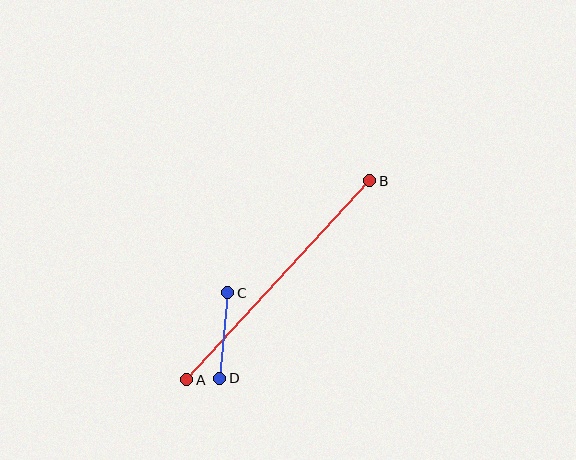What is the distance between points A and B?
The distance is approximately 271 pixels.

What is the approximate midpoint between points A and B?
The midpoint is at approximately (278, 280) pixels.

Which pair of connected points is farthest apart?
Points A and B are farthest apart.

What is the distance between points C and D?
The distance is approximately 86 pixels.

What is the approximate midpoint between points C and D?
The midpoint is at approximately (224, 335) pixels.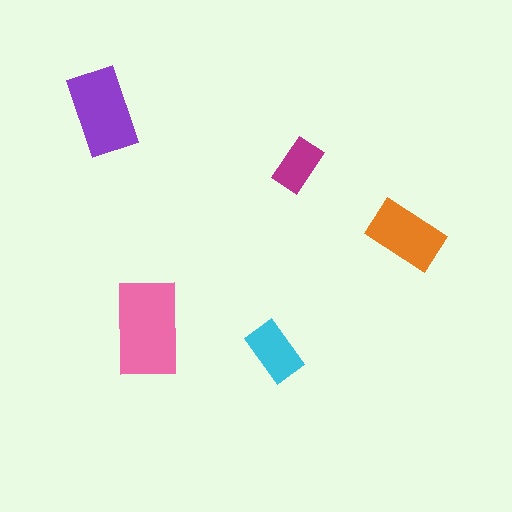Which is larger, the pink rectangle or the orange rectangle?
The pink one.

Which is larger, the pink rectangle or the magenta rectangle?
The pink one.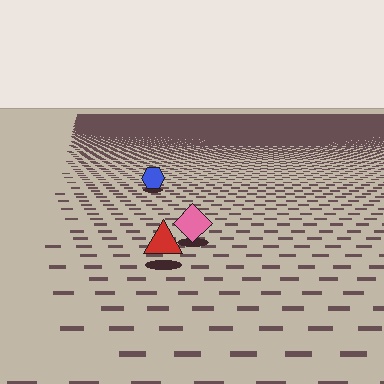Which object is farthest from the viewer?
The blue hexagon is farthest from the viewer. It appears smaller and the ground texture around it is denser.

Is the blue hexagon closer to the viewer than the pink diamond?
No. The pink diamond is closer — you can tell from the texture gradient: the ground texture is coarser near it.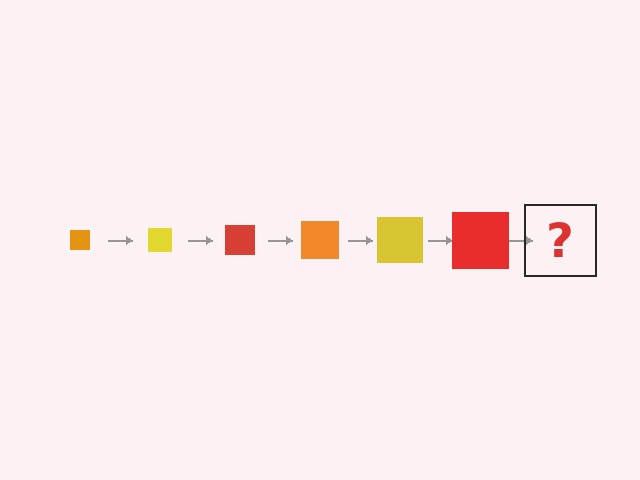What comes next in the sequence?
The next element should be an orange square, larger than the previous one.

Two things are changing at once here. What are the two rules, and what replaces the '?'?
The two rules are that the square grows larger each step and the color cycles through orange, yellow, and red. The '?' should be an orange square, larger than the previous one.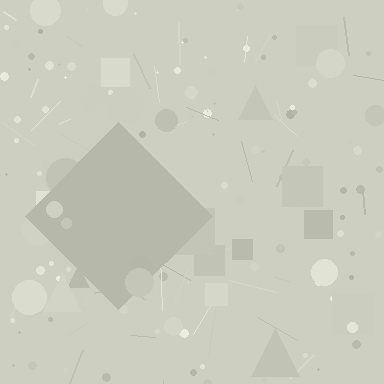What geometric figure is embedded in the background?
A diamond is embedded in the background.